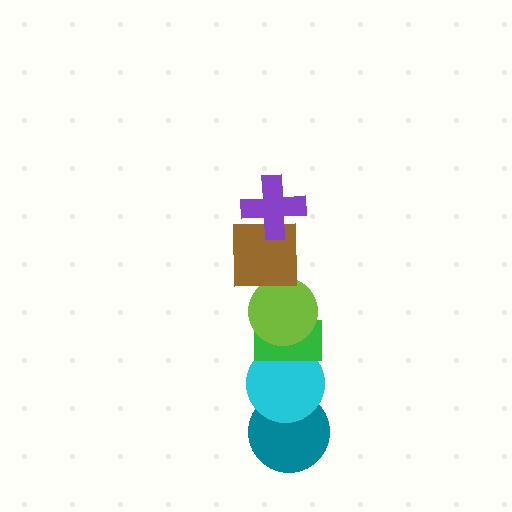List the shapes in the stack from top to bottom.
From top to bottom: the purple cross, the brown square, the lime circle, the green rectangle, the cyan circle, the teal circle.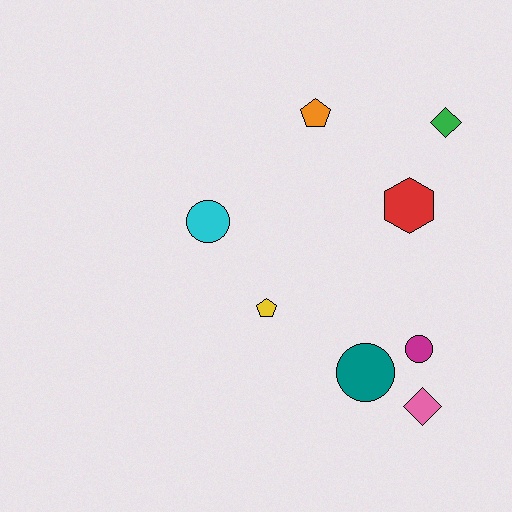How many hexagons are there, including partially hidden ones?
There is 1 hexagon.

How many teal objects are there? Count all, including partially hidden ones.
There is 1 teal object.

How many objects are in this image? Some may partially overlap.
There are 8 objects.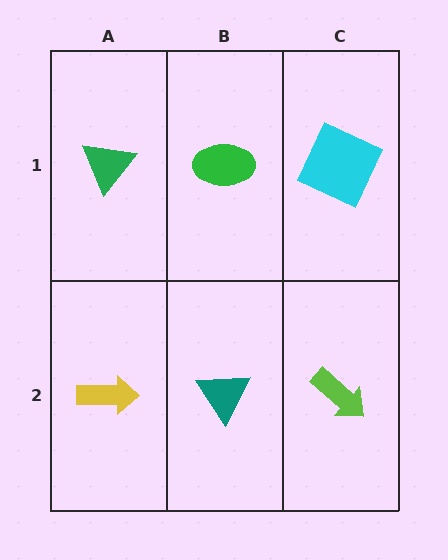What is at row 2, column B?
A teal triangle.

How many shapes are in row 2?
3 shapes.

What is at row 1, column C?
A cyan square.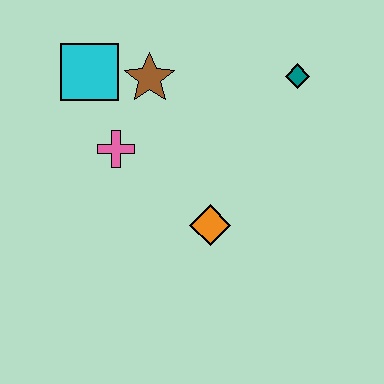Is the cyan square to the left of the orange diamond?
Yes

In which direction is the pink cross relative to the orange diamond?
The pink cross is to the left of the orange diamond.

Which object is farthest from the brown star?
The orange diamond is farthest from the brown star.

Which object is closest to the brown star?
The cyan square is closest to the brown star.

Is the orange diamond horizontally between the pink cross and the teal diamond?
Yes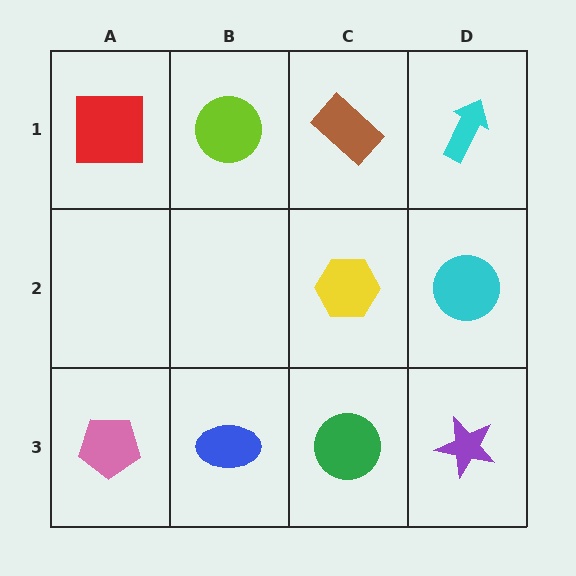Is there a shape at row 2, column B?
No, that cell is empty.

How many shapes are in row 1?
4 shapes.